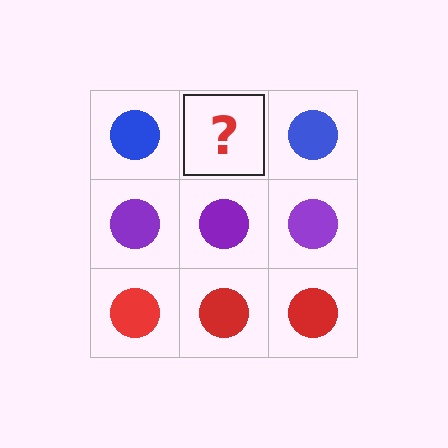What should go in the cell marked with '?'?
The missing cell should contain a blue circle.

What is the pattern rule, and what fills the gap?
The rule is that each row has a consistent color. The gap should be filled with a blue circle.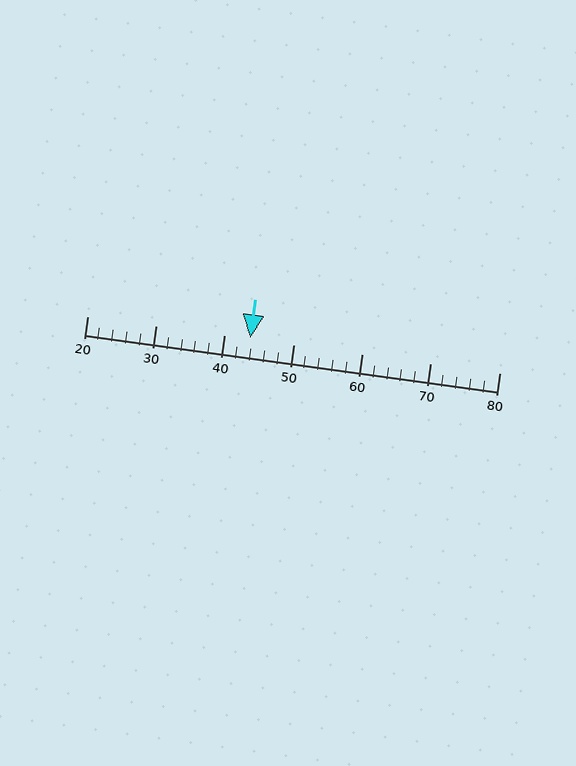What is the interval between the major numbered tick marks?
The major tick marks are spaced 10 units apart.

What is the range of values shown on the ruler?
The ruler shows values from 20 to 80.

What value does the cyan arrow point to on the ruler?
The cyan arrow points to approximately 44.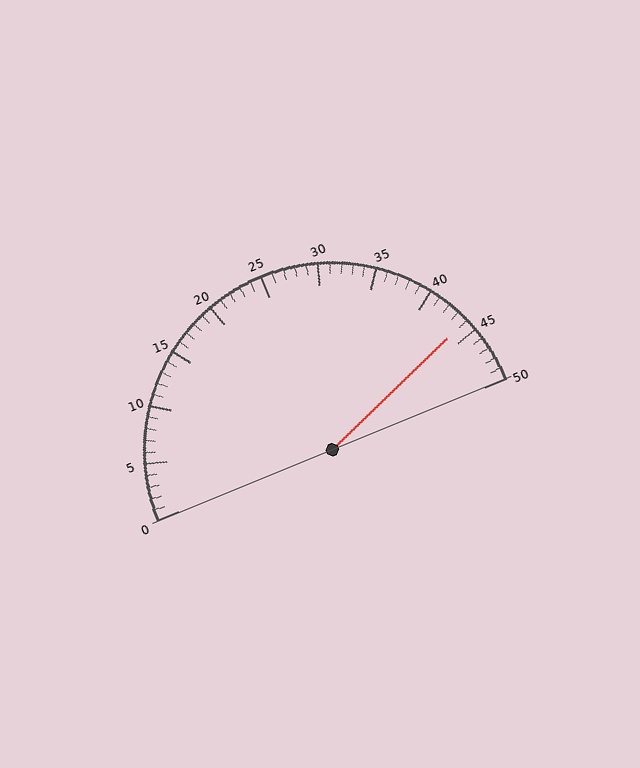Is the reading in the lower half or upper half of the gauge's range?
The reading is in the upper half of the range (0 to 50).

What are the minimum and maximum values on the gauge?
The gauge ranges from 0 to 50.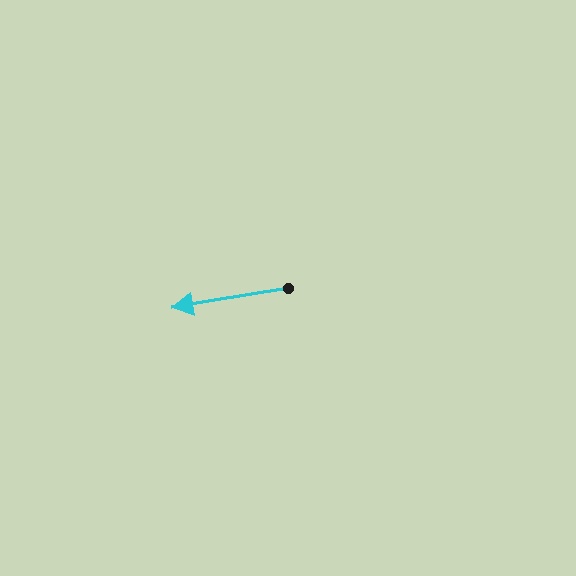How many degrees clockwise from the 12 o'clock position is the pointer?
Approximately 261 degrees.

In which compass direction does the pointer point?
West.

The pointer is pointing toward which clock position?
Roughly 9 o'clock.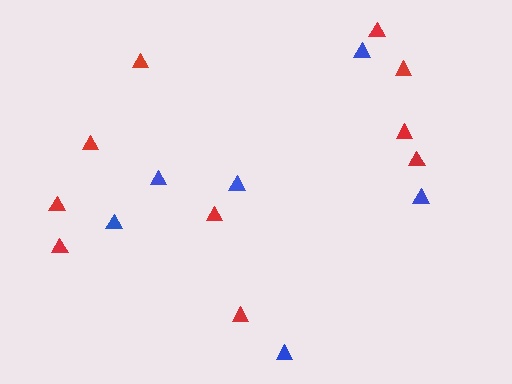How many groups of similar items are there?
There are 2 groups: one group of red triangles (10) and one group of blue triangles (6).